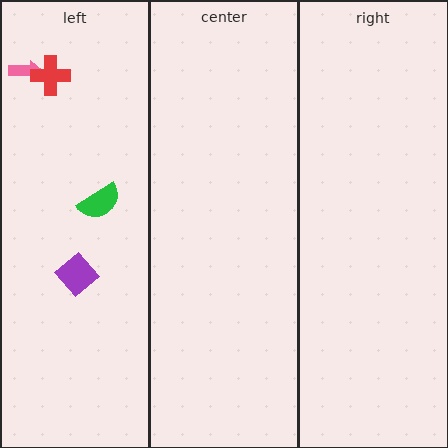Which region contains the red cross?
The left region.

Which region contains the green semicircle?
The left region.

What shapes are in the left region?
The pink arrow, the red cross, the purple diamond, the green semicircle.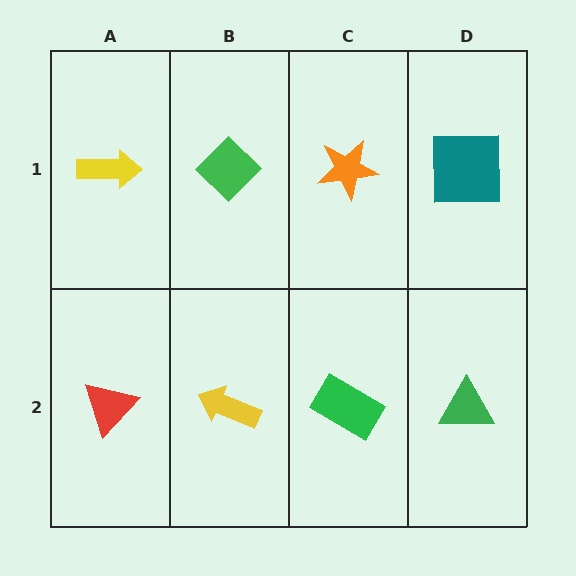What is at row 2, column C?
A green rectangle.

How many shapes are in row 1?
4 shapes.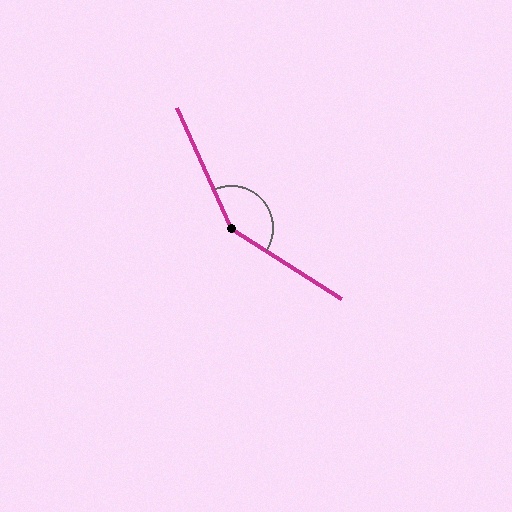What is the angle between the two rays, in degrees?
Approximately 147 degrees.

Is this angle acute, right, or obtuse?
It is obtuse.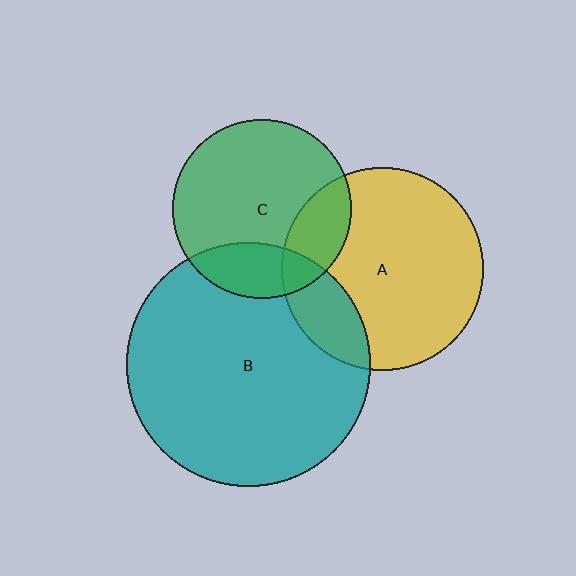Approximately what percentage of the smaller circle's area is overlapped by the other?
Approximately 20%.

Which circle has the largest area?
Circle B (teal).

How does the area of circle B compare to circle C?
Approximately 1.9 times.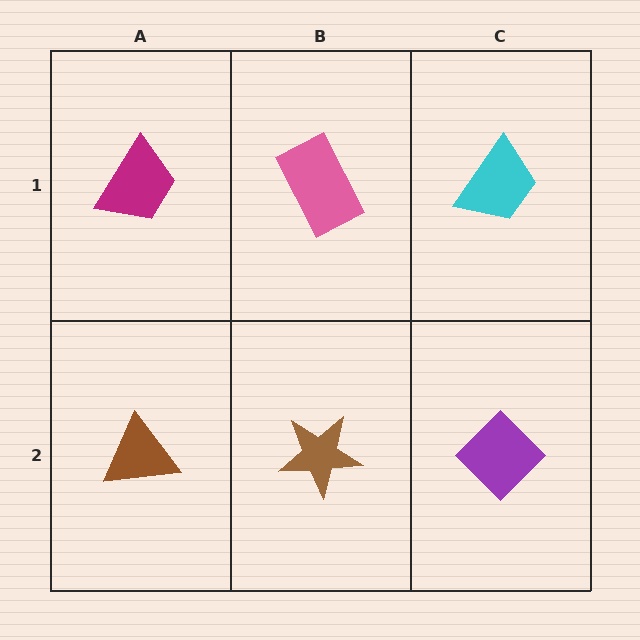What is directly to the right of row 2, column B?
A purple diamond.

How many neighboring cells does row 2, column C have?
2.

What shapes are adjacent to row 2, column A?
A magenta trapezoid (row 1, column A), a brown star (row 2, column B).